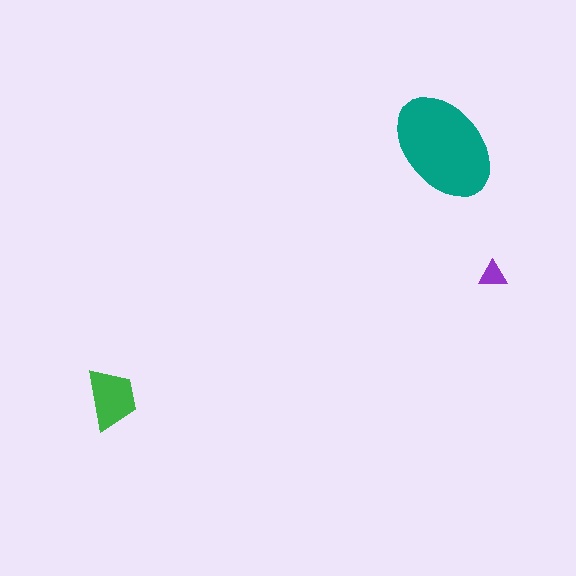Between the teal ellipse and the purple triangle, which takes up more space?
The teal ellipse.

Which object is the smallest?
The purple triangle.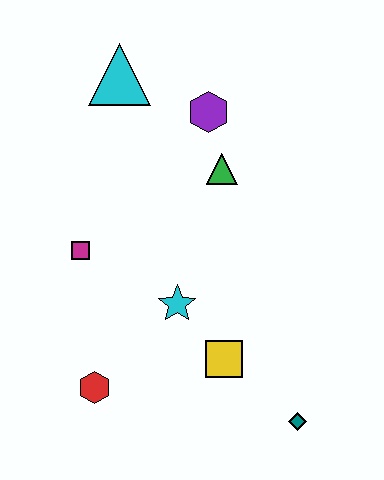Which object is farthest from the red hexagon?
The cyan triangle is farthest from the red hexagon.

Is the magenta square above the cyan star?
Yes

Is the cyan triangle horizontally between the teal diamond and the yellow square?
No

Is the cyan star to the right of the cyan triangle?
Yes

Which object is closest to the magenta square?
The cyan star is closest to the magenta square.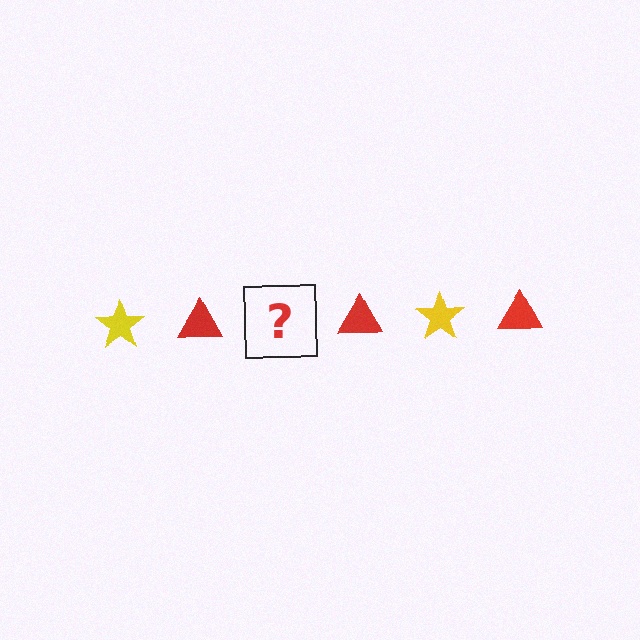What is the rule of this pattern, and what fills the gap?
The rule is that the pattern alternates between yellow star and red triangle. The gap should be filled with a yellow star.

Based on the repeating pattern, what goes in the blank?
The blank should be a yellow star.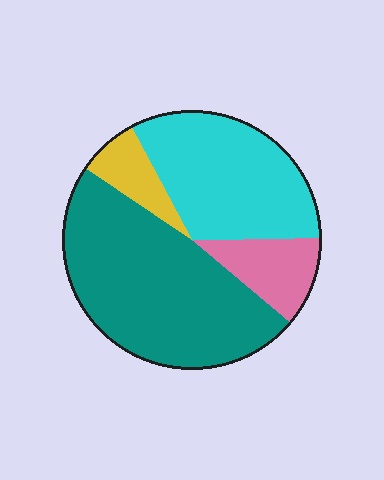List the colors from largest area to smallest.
From largest to smallest: teal, cyan, pink, yellow.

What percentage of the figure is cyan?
Cyan covers roughly 35% of the figure.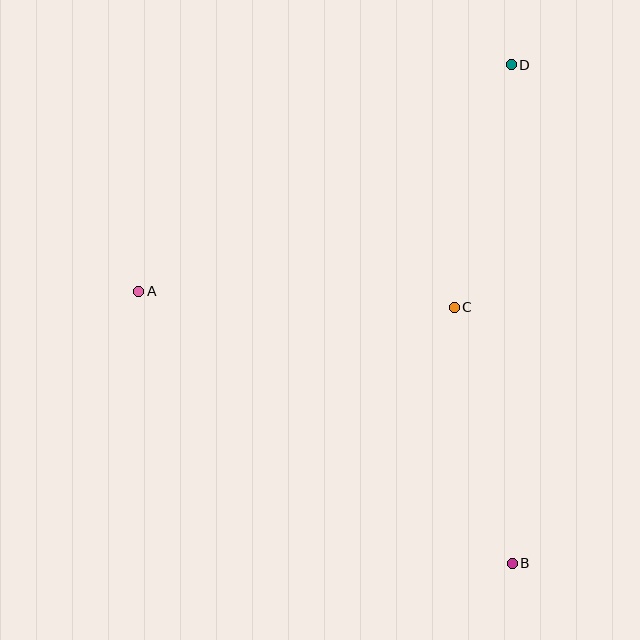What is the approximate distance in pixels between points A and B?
The distance between A and B is approximately 462 pixels.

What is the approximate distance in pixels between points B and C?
The distance between B and C is approximately 262 pixels.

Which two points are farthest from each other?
Points B and D are farthest from each other.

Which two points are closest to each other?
Points C and D are closest to each other.